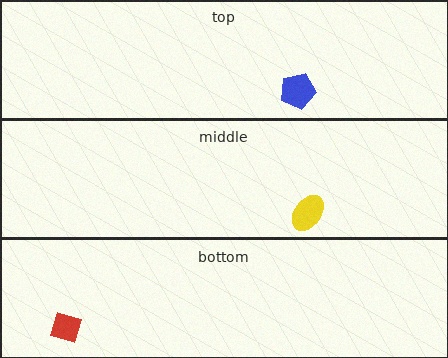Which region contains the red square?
The bottom region.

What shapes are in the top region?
The blue pentagon.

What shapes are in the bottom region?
The red square.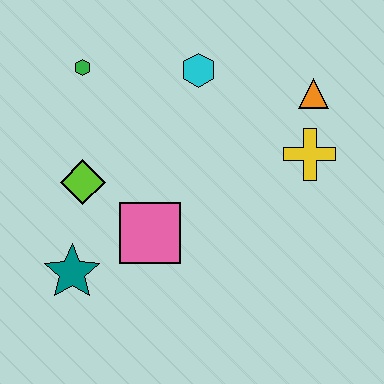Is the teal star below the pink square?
Yes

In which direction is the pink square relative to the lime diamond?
The pink square is to the right of the lime diamond.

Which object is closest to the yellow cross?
The orange triangle is closest to the yellow cross.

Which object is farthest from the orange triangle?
The teal star is farthest from the orange triangle.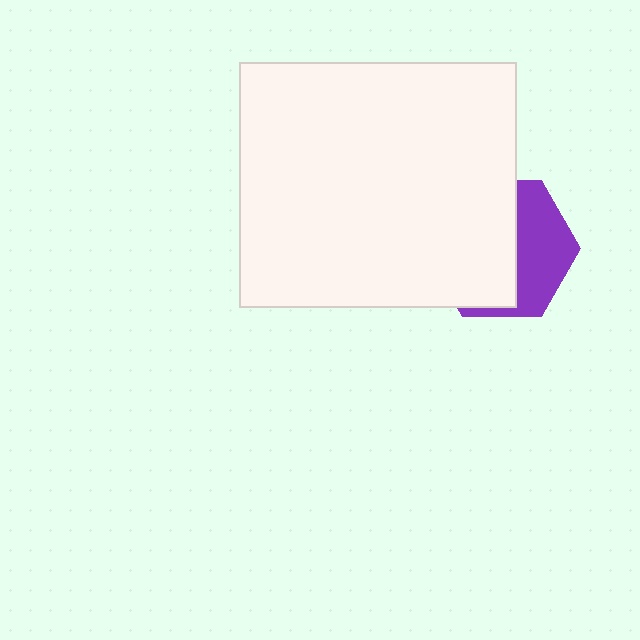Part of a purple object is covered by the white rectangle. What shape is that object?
It is a hexagon.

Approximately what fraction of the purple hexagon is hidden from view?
Roughly 60% of the purple hexagon is hidden behind the white rectangle.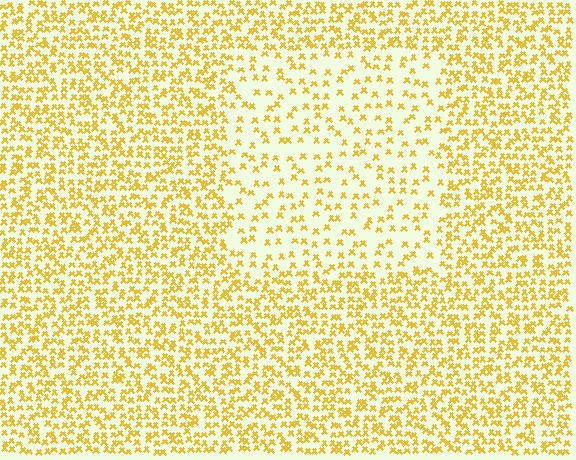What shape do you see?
I see a rectangle.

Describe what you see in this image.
The image contains small yellow elements arranged at two different densities. A rectangle-shaped region is visible where the elements are less densely packed than the surrounding area.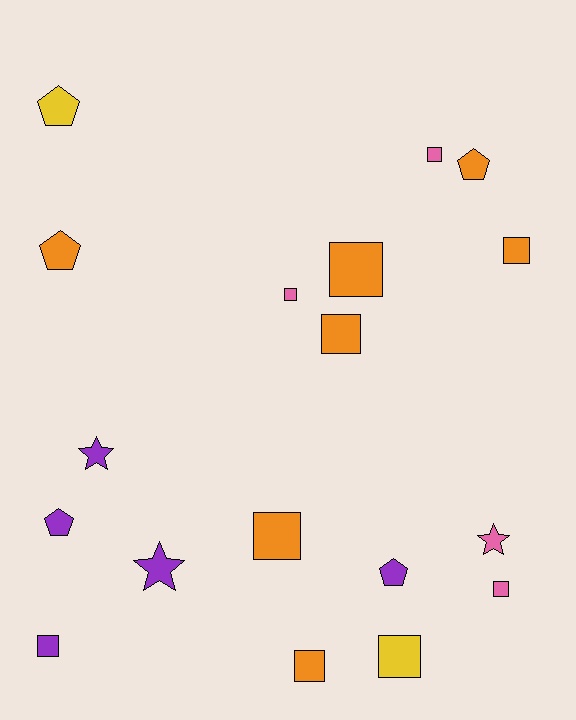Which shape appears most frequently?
Square, with 10 objects.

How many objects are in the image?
There are 18 objects.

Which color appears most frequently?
Orange, with 7 objects.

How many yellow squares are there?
There is 1 yellow square.